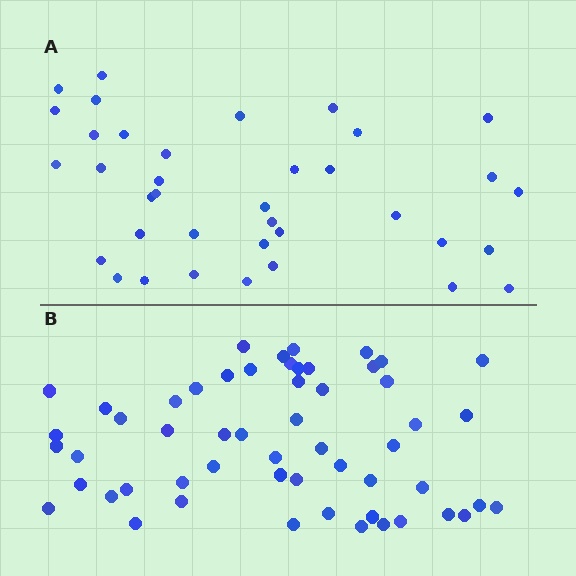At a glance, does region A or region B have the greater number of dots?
Region B (the bottom region) has more dots.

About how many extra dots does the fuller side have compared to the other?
Region B has approximately 20 more dots than region A.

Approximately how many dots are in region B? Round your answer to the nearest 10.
About 60 dots. (The exact count is 55, which rounds to 60.)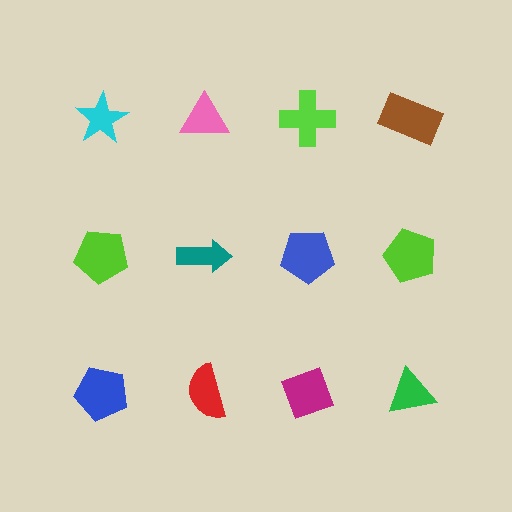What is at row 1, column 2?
A pink triangle.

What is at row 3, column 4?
A green triangle.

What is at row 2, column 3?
A blue pentagon.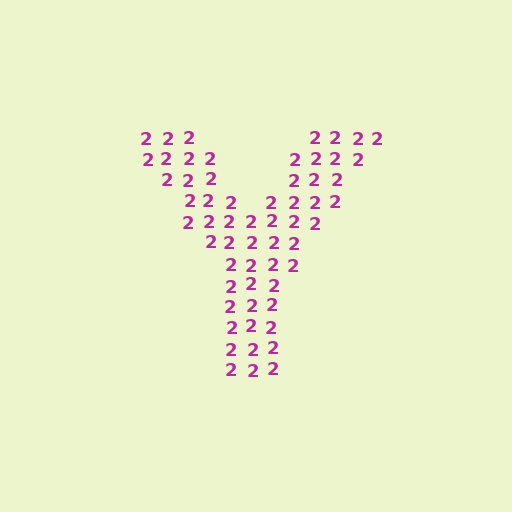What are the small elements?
The small elements are digit 2's.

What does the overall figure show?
The overall figure shows the letter Y.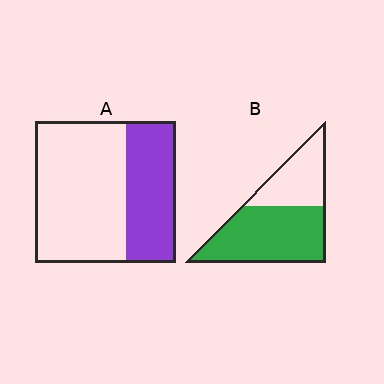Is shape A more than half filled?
No.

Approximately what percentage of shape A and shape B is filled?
A is approximately 35% and B is approximately 65%.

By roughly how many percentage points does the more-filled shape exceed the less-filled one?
By roughly 30 percentage points (B over A).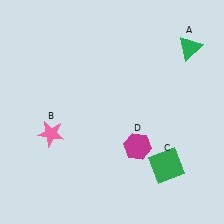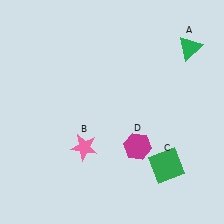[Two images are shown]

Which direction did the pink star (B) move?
The pink star (B) moved right.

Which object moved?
The pink star (B) moved right.